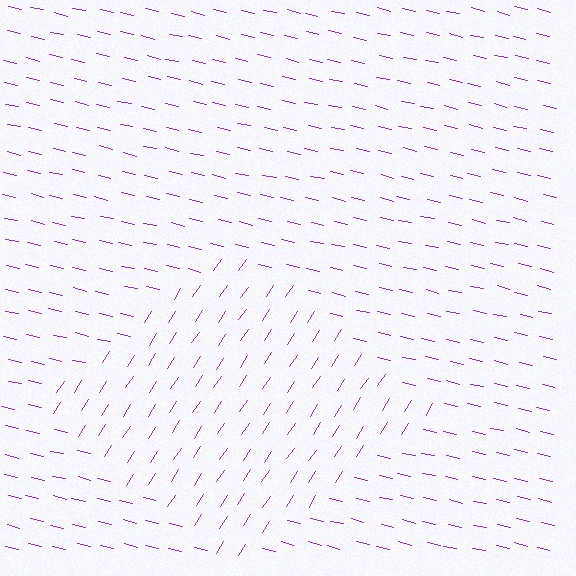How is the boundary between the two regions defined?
The boundary is defined purely by a change in line orientation (approximately 69 degrees difference). All lines are the same color and thickness.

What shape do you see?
I see a diamond.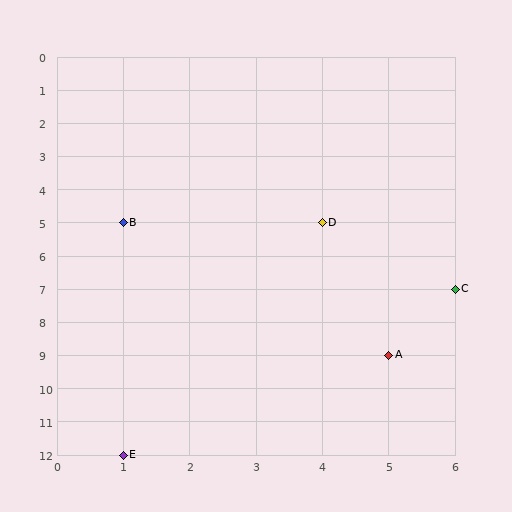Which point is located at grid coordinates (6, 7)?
Point C is at (6, 7).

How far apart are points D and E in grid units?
Points D and E are 3 columns and 7 rows apart (about 7.6 grid units diagonally).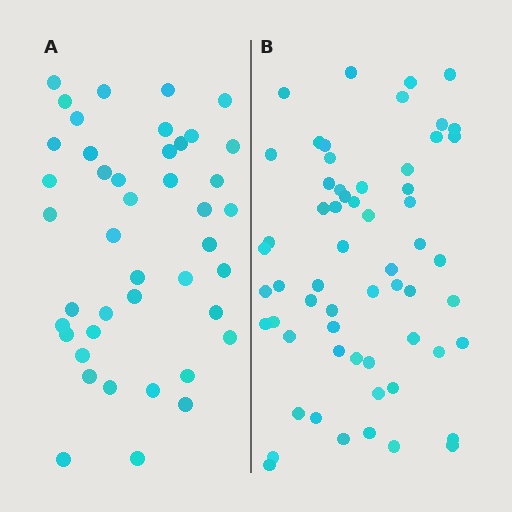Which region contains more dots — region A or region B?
Region B (the right region) has more dots.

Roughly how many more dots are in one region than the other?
Region B has approximately 15 more dots than region A.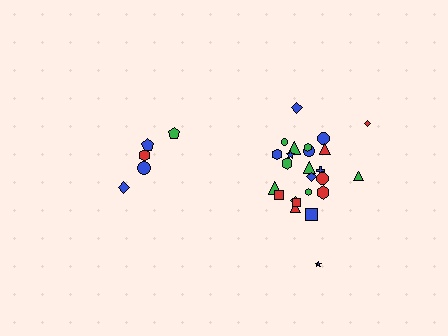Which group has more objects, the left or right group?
The right group.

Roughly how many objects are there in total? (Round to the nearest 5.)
Roughly 30 objects in total.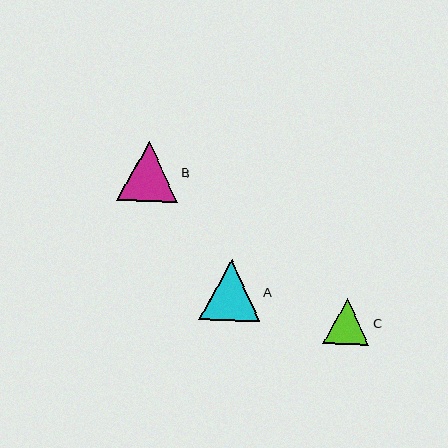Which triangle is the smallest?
Triangle C is the smallest with a size of approximately 46 pixels.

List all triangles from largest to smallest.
From largest to smallest: B, A, C.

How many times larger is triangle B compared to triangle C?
Triangle B is approximately 1.3 times the size of triangle C.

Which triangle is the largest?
Triangle B is the largest with a size of approximately 61 pixels.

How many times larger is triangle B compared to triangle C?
Triangle B is approximately 1.3 times the size of triangle C.